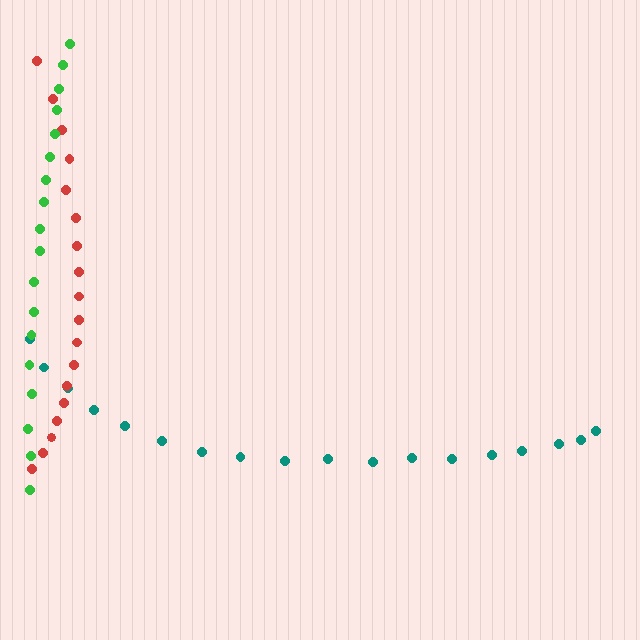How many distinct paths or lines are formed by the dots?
There are 3 distinct paths.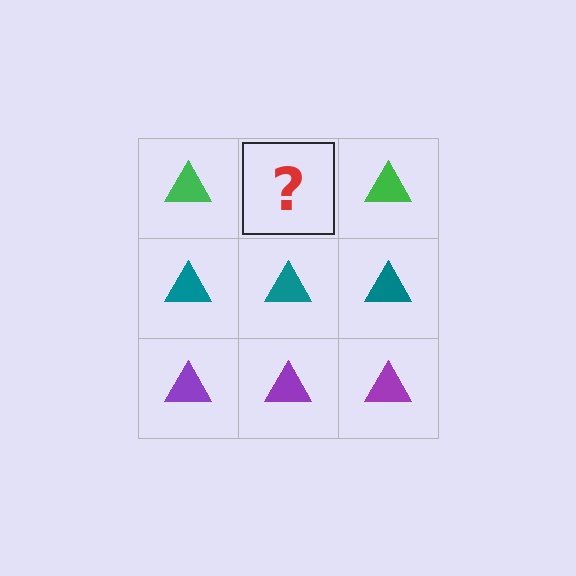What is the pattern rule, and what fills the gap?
The rule is that each row has a consistent color. The gap should be filled with a green triangle.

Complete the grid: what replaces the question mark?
The question mark should be replaced with a green triangle.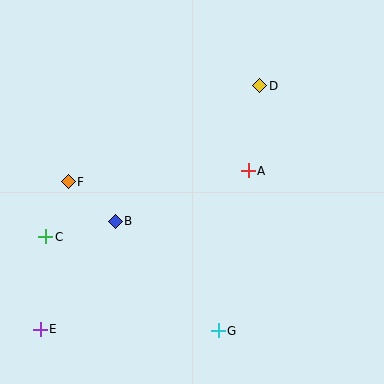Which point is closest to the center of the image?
Point A at (248, 171) is closest to the center.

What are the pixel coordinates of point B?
Point B is at (115, 221).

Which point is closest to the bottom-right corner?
Point G is closest to the bottom-right corner.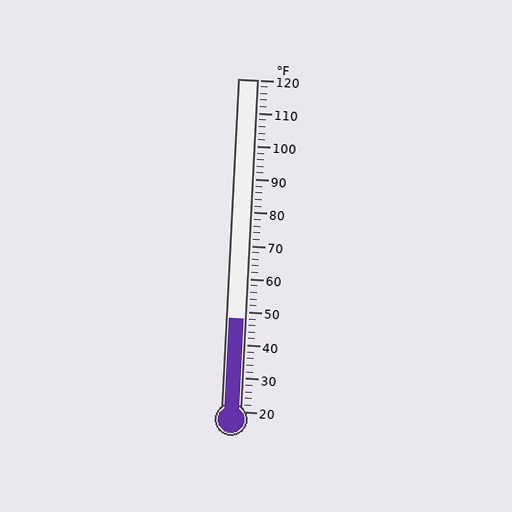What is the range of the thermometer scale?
The thermometer scale ranges from 20°F to 120°F.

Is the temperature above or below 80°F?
The temperature is below 80°F.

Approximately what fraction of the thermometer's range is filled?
The thermometer is filled to approximately 30% of its range.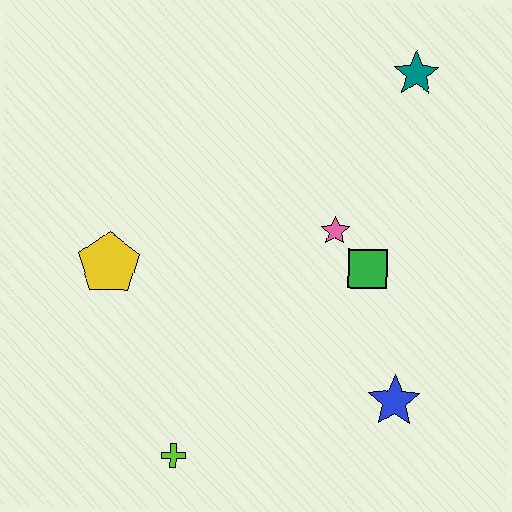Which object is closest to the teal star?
The pink star is closest to the teal star.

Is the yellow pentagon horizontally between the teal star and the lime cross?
No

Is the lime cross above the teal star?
No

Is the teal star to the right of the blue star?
Yes